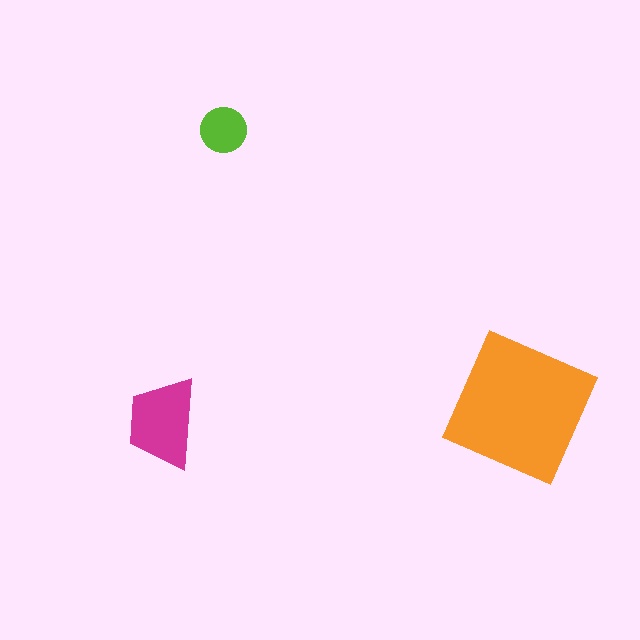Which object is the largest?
The orange square.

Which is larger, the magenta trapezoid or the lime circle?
The magenta trapezoid.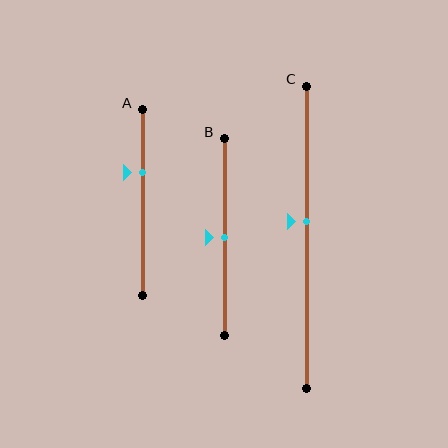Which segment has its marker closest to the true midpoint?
Segment B has its marker closest to the true midpoint.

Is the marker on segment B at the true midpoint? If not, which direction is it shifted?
Yes, the marker on segment B is at the true midpoint.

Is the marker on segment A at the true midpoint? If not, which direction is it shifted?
No, the marker on segment A is shifted upward by about 16% of the segment length.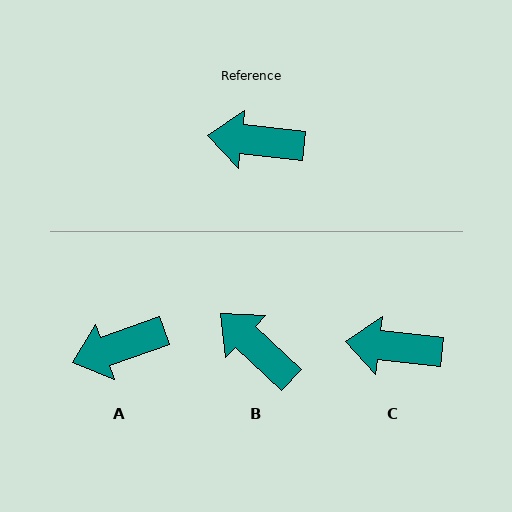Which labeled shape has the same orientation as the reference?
C.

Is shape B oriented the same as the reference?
No, it is off by about 37 degrees.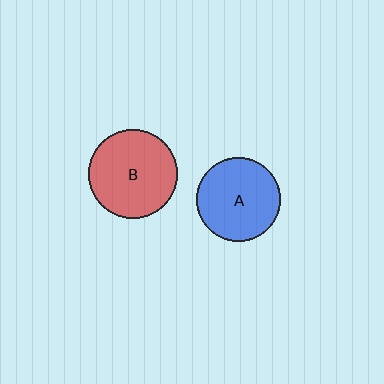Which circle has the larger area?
Circle B (red).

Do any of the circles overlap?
No, none of the circles overlap.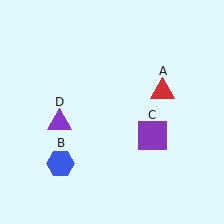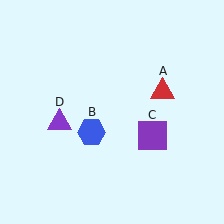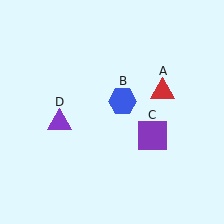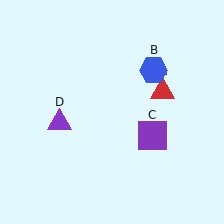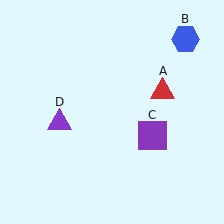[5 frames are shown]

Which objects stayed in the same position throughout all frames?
Red triangle (object A) and purple square (object C) and purple triangle (object D) remained stationary.